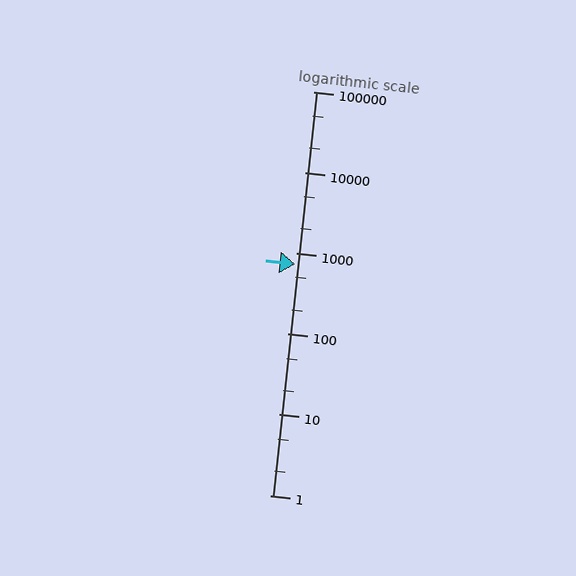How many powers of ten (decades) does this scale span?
The scale spans 5 decades, from 1 to 100000.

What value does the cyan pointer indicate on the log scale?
The pointer indicates approximately 730.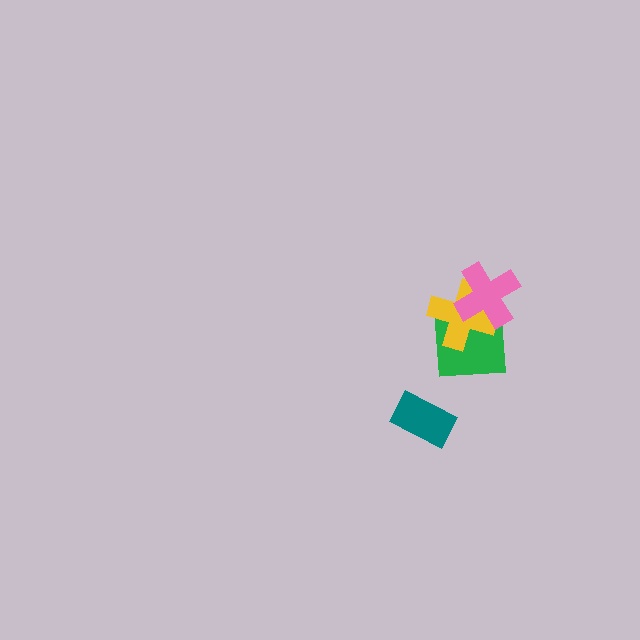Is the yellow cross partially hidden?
Yes, it is partially covered by another shape.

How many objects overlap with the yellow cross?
2 objects overlap with the yellow cross.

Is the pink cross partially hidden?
No, no other shape covers it.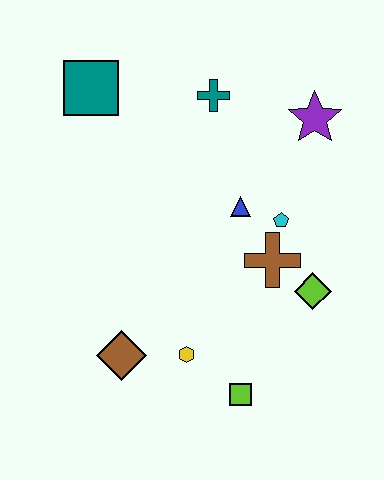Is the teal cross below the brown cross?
No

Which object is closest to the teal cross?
The purple star is closest to the teal cross.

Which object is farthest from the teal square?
The lime square is farthest from the teal square.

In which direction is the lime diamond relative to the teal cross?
The lime diamond is below the teal cross.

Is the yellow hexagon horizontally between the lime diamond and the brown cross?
No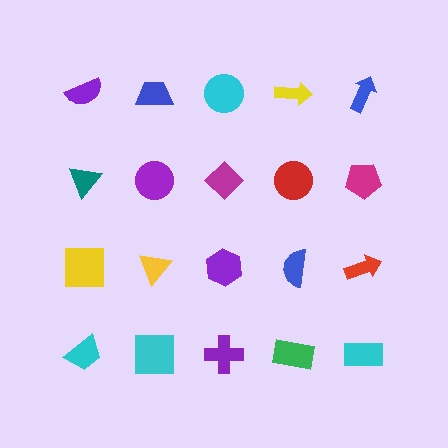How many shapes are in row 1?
5 shapes.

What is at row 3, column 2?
A yellow triangle.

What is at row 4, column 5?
A cyan rectangle.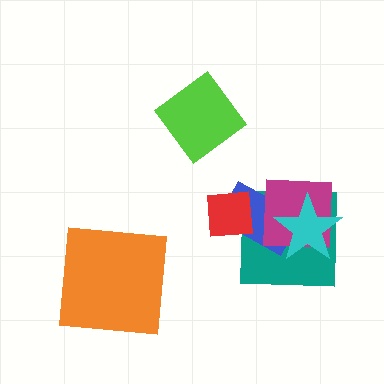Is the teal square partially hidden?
Yes, it is partially covered by another shape.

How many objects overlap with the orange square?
0 objects overlap with the orange square.